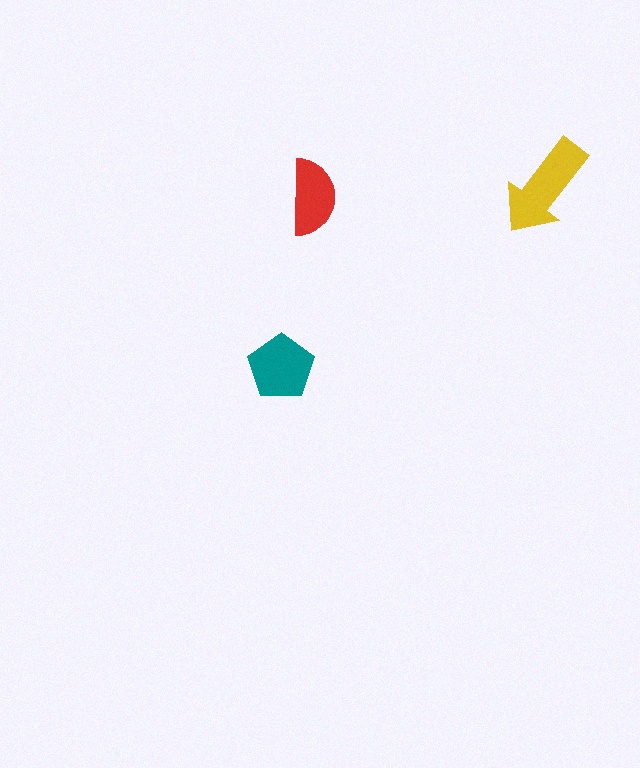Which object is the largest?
The yellow arrow.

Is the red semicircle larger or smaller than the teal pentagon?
Smaller.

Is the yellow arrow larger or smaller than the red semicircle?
Larger.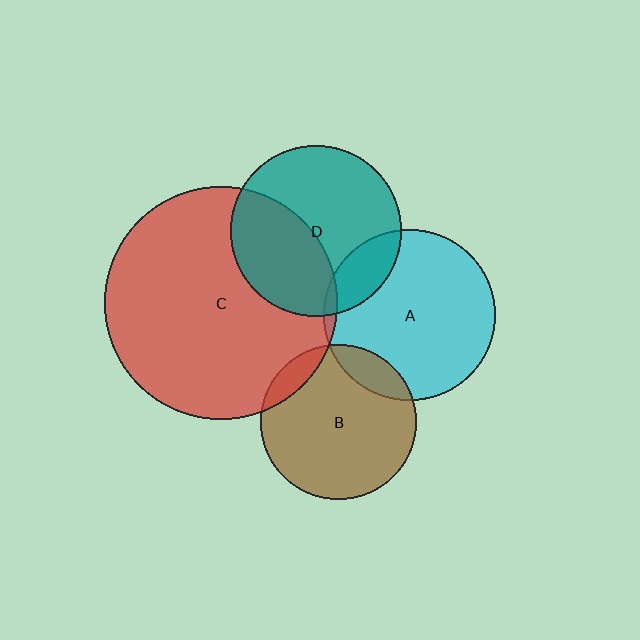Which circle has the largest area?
Circle C (red).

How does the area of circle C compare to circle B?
Approximately 2.2 times.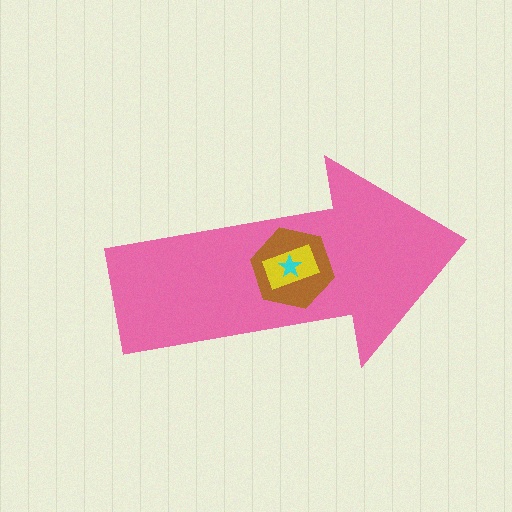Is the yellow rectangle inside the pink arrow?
Yes.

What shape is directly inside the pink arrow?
The brown hexagon.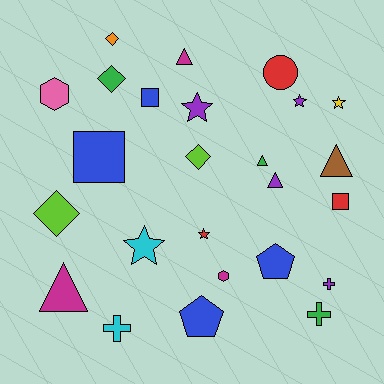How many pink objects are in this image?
There is 1 pink object.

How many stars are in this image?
There are 5 stars.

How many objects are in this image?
There are 25 objects.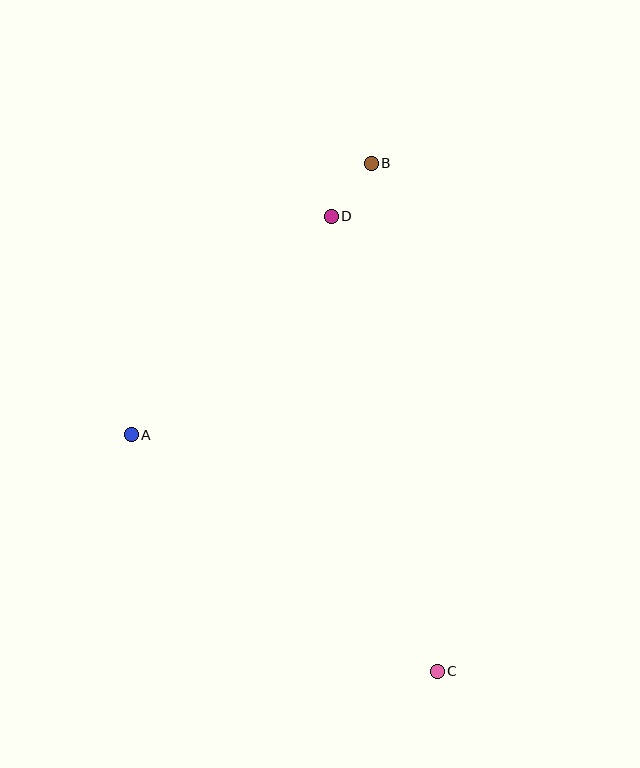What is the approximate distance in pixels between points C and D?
The distance between C and D is approximately 467 pixels.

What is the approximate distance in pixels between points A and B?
The distance between A and B is approximately 362 pixels.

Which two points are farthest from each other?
Points B and C are farthest from each other.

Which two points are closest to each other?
Points B and D are closest to each other.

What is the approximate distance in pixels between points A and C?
The distance between A and C is approximately 387 pixels.